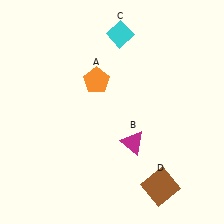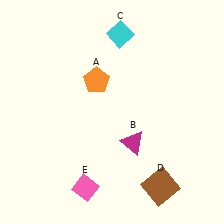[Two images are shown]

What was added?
A pink diamond (E) was added in Image 2.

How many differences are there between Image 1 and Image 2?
There is 1 difference between the two images.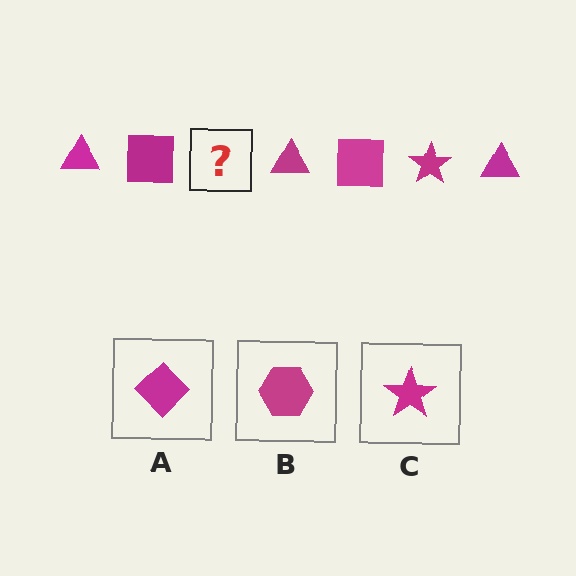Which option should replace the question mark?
Option C.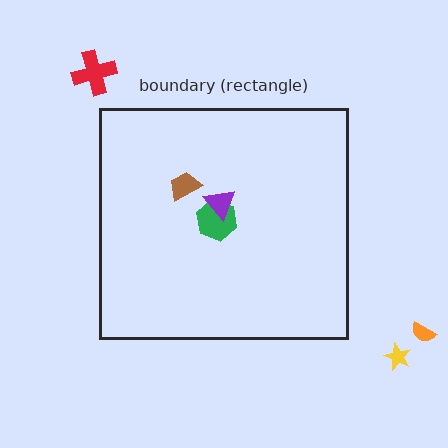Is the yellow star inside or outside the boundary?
Outside.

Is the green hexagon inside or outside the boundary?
Inside.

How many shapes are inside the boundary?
3 inside, 3 outside.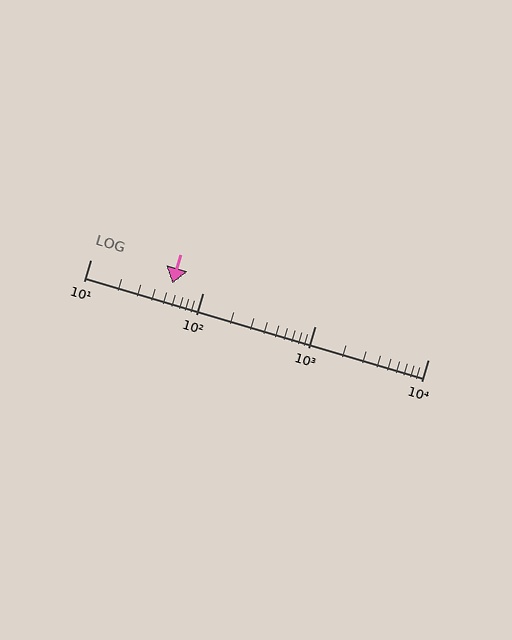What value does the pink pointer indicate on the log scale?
The pointer indicates approximately 54.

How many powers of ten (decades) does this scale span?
The scale spans 3 decades, from 10 to 10000.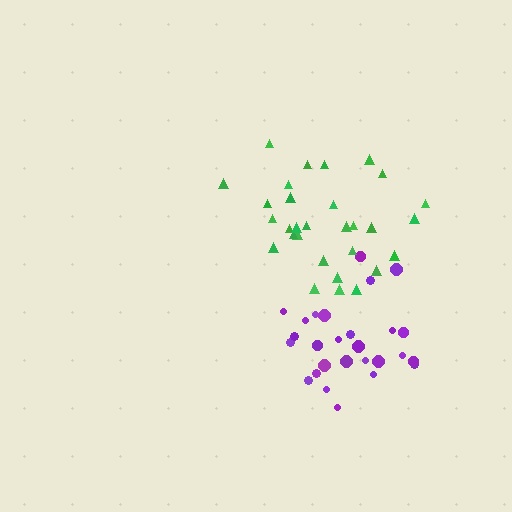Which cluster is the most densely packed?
Green.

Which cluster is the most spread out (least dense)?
Purple.